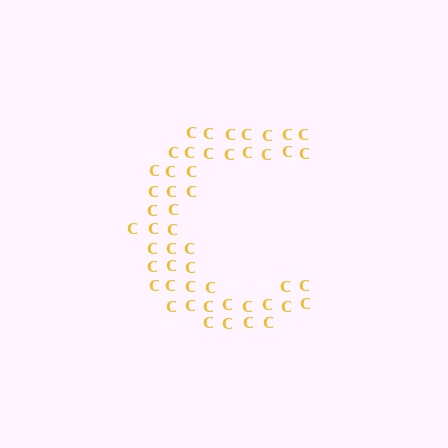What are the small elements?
The small elements are letter C's.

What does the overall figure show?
The overall figure shows the letter C.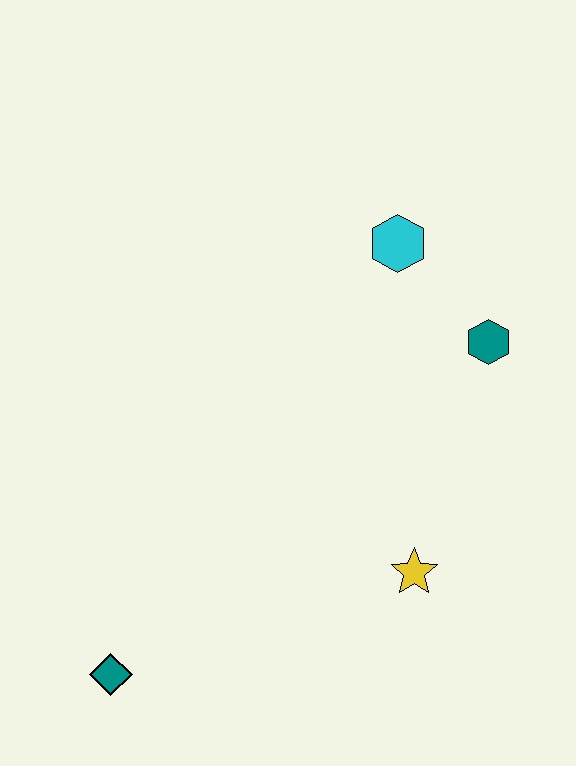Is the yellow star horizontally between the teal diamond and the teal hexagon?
Yes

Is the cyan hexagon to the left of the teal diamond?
No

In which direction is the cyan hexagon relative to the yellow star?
The cyan hexagon is above the yellow star.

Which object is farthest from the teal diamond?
The cyan hexagon is farthest from the teal diamond.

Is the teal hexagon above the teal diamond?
Yes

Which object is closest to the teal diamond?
The yellow star is closest to the teal diamond.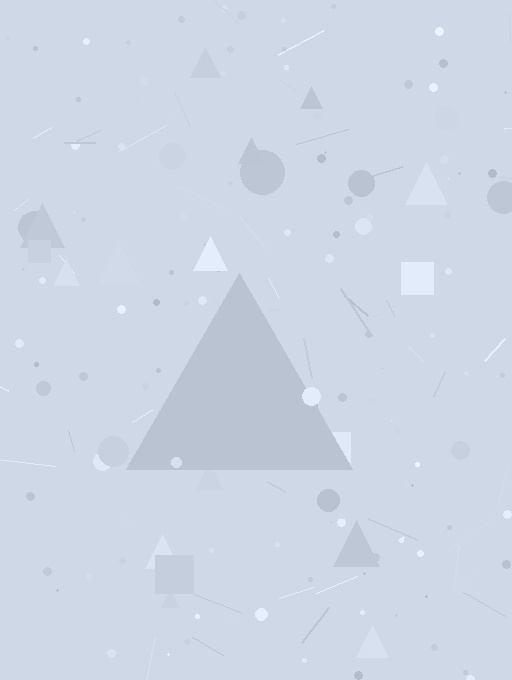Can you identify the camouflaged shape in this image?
The camouflaged shape is a triangle.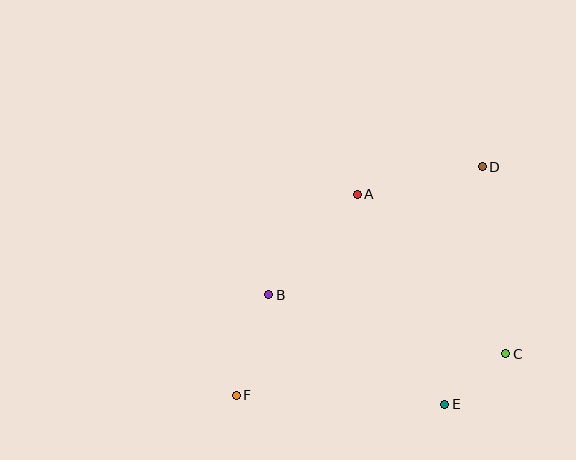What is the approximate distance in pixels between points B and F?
The distance between B and F is approximately 106 pixels.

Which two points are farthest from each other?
Points D and F are farthest from each other.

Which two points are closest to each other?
Points C and E are closest to each other.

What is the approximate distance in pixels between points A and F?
The distance between A and F is approximately 235 pixels.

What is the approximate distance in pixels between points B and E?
The distance between B and E is approximately 208 pixels.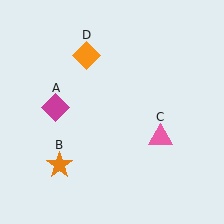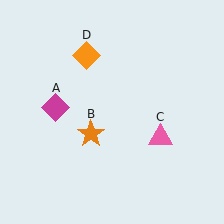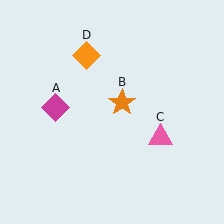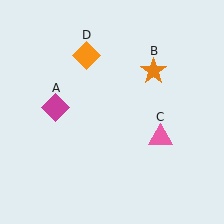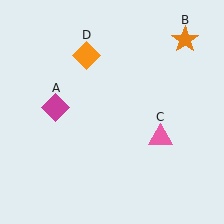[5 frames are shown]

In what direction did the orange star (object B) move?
The orange star (object B) moved up and to the right.